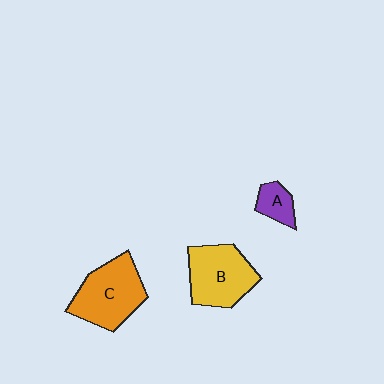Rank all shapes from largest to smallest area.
From largest to smallest: C (orange), B (yellow), A (purple).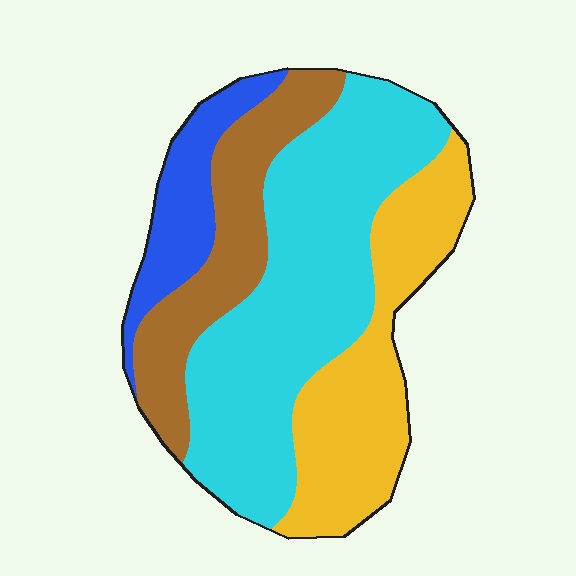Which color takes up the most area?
Cyan, at roughly 45%.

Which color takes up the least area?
Blue, at roughly 10%.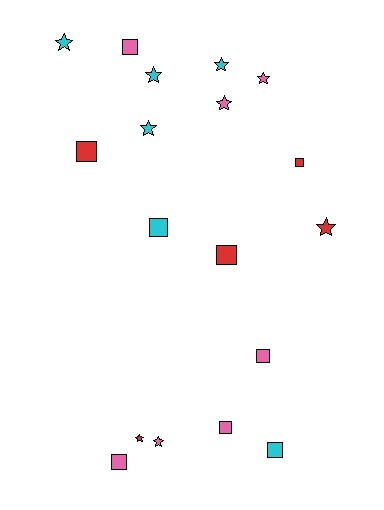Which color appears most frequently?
Pink, with 7 objects.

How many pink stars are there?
There are 3 pink stars.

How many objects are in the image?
There are 18 objects.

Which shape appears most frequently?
Star, with 9 objects.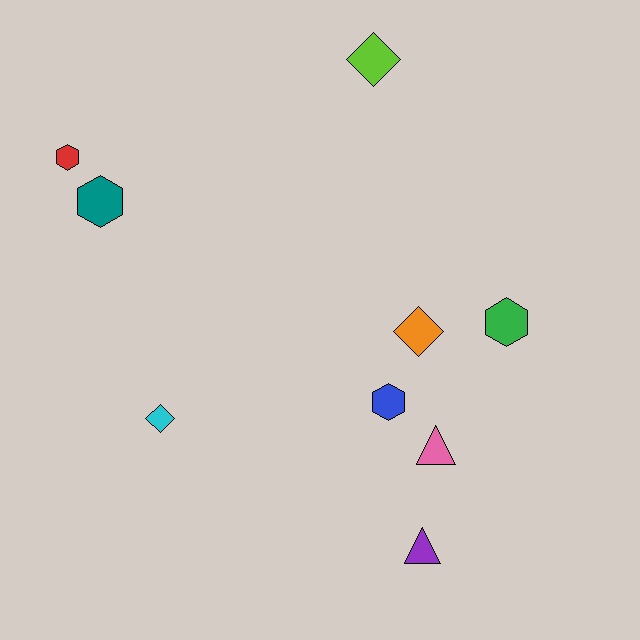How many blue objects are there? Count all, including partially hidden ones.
There is 1 blue object.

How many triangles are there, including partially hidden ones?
There are 2 triangles.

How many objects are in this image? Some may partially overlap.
There are 9 objects.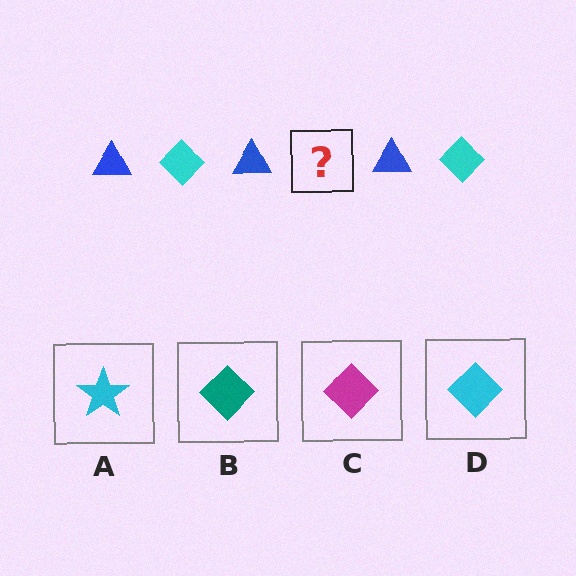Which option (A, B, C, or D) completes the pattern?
D.